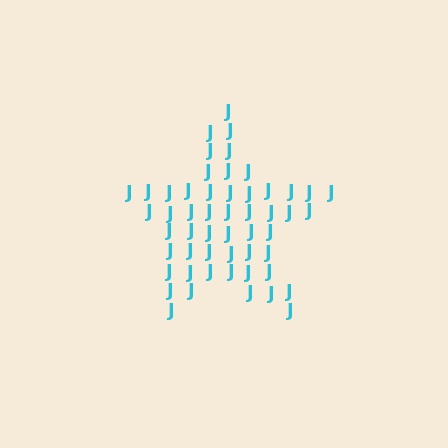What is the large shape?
The large shape is a star.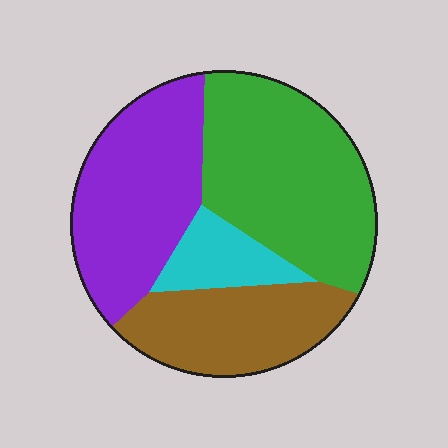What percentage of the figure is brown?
Brown covers about 25% of the figure.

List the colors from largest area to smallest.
From largest to smallest: green, purple, brown, cyan.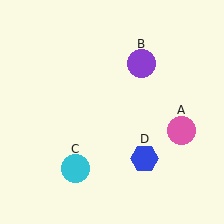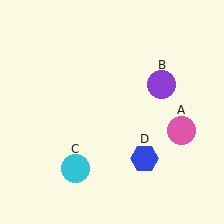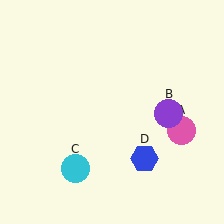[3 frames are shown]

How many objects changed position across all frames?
1 object changed position: purple circle (object B).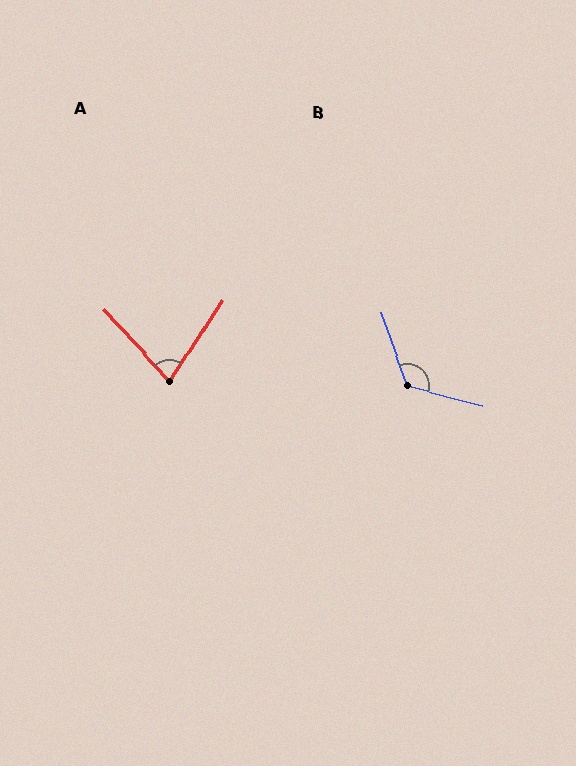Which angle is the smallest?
A, at approximately 76 degrees.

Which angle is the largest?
B, at approximately 125 degrees.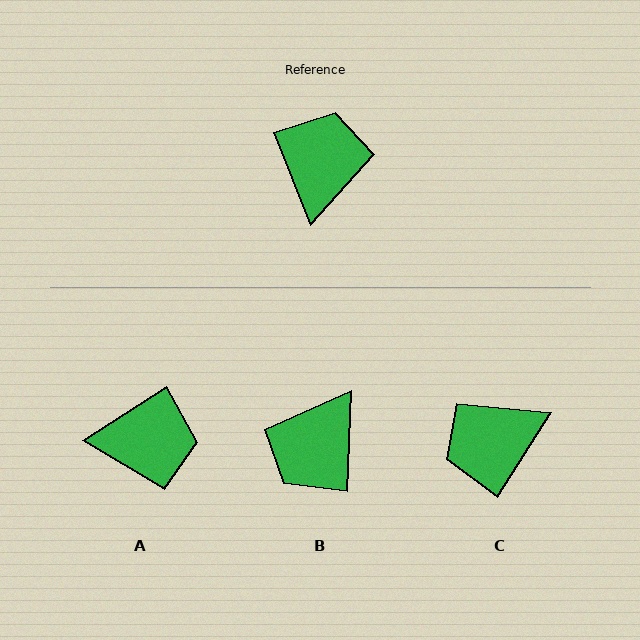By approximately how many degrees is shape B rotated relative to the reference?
Approximately 156 degrees counter-clockwise.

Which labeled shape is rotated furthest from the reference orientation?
B, about 156 degrees away.